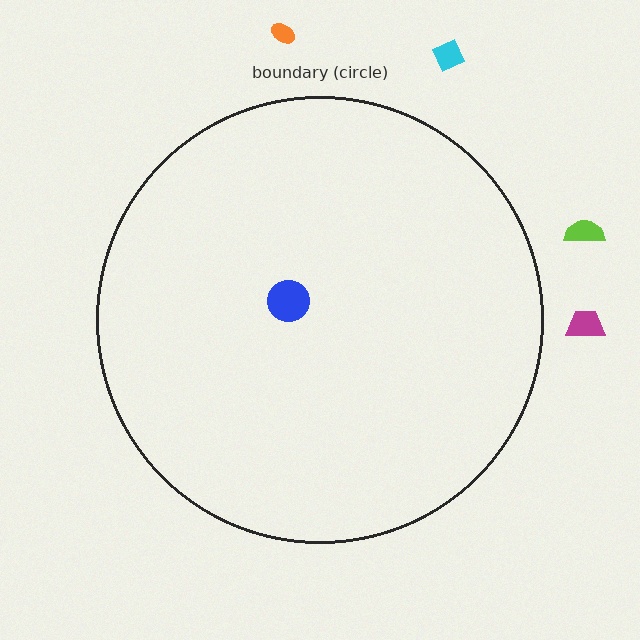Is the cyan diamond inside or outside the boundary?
Outside.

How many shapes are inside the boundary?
1 inside, 4 outside.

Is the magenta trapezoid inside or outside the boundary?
Outside.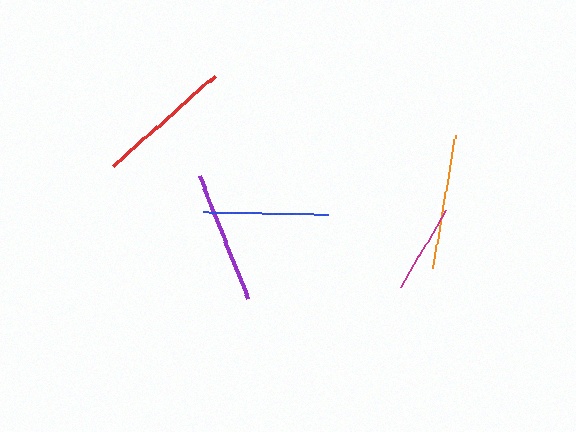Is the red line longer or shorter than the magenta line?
The red line is longer than the magenta line.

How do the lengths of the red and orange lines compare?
The red and orange lines are approximately the same length.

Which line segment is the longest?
The red line is the longest at approximately 135 pixels.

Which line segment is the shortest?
The magenta line is the shortest at approximately 90 pixels.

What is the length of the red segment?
The red segment is approximately 135 pixels long.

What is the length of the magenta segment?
The magenta segment is approximately 90 pixels long.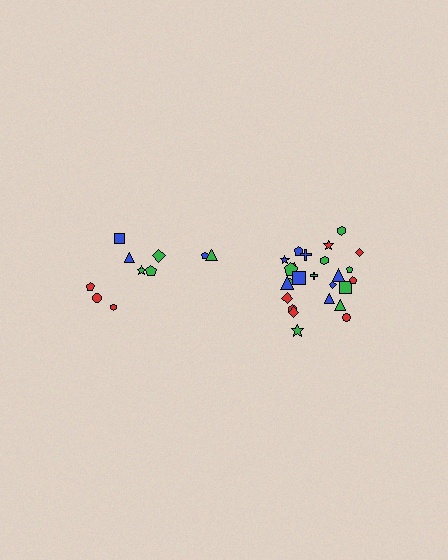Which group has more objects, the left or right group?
The right group.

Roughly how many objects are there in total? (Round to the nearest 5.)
Roughly 35 objects in total.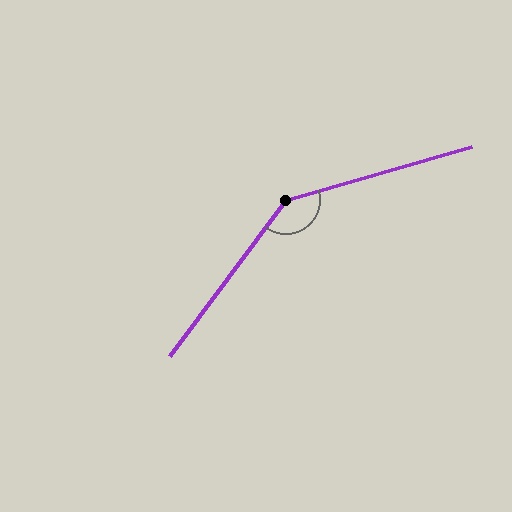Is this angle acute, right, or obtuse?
It is obtuse.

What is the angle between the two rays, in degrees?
Approximately 143 degrees.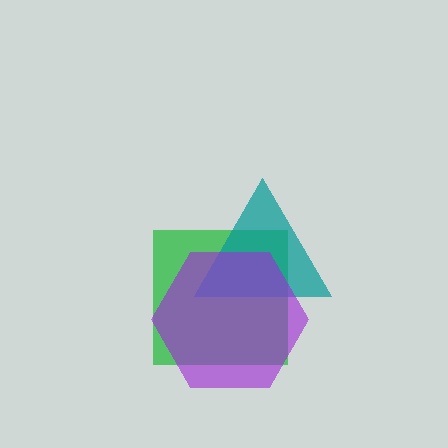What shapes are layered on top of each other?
The layered shapes are: a green square, a teal triangle, a purple hexagon.